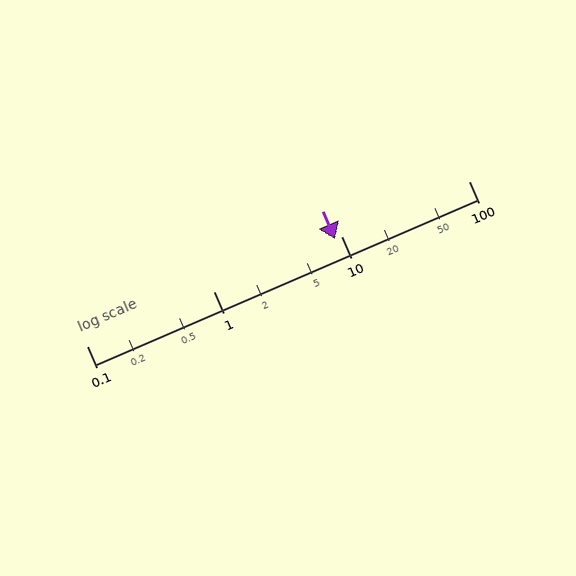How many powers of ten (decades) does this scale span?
The scale spans 3 decades, from 0.1 to 100.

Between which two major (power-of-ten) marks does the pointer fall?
The pointer is between 1 and 10.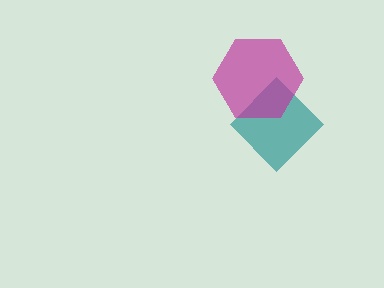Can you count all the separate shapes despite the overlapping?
Yes, there are 2 separate shapes.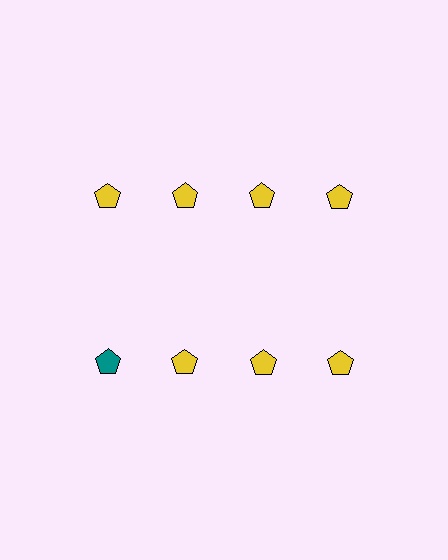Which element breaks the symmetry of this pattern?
The teal pentagon in the second row, leftmost column breaks the symmetry. All other shapes are yellow pentagons.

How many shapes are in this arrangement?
There are 8 shapes arranged in a grid pattern.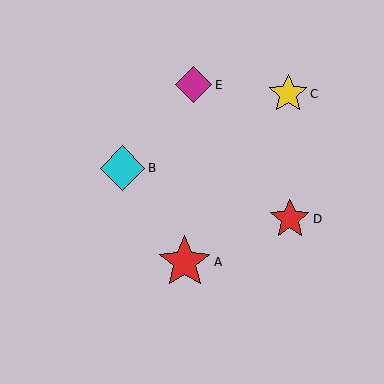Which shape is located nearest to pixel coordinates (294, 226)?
The red star (labeled D) at (290, 219) is nearest to that location.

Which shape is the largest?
The red star (labeled A) is the largest.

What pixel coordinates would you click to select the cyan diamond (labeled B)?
Click at (123, 168) to select the cyan diamond B.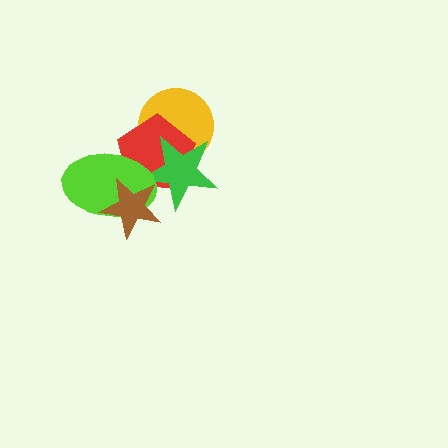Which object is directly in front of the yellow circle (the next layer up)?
The red pentagon is directly in front of the yellow circle.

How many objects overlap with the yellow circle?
2 objects overlap with the yellow circle.